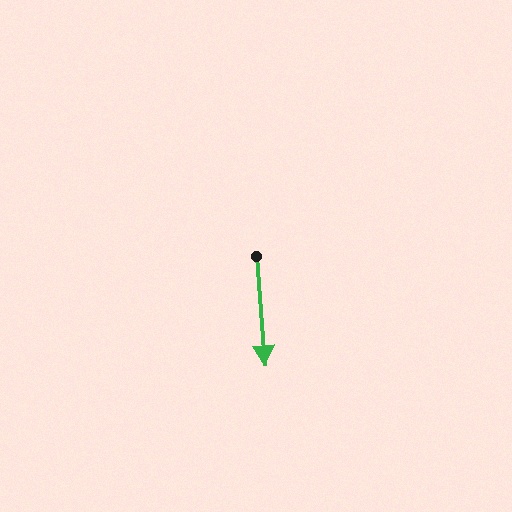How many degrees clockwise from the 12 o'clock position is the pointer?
Approximately 175 degrees.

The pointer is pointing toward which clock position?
Roughly 6 o'clock.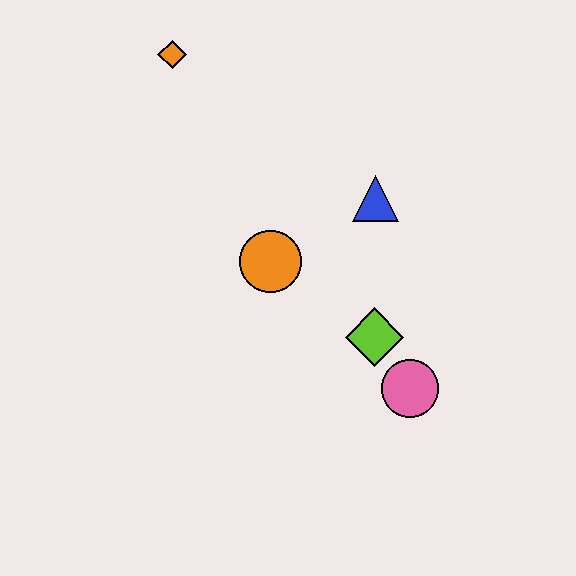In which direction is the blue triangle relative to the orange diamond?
The blue triangle is to the right of the orange diamond.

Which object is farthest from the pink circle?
The orange diamond is farthest from the pink circle.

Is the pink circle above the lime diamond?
No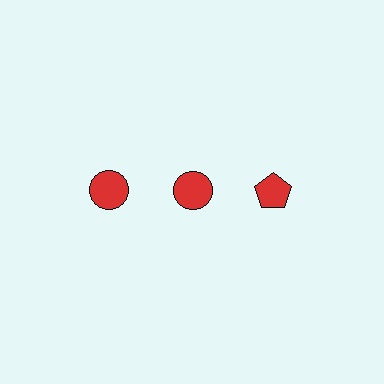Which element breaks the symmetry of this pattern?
The red pentagon in the top row, center column breaks the symmetry. All other shapes are red circles.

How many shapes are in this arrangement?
There are 3 shapes arranged in a grid pattern.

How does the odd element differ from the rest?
It has a different shape: pentagon instead of circle.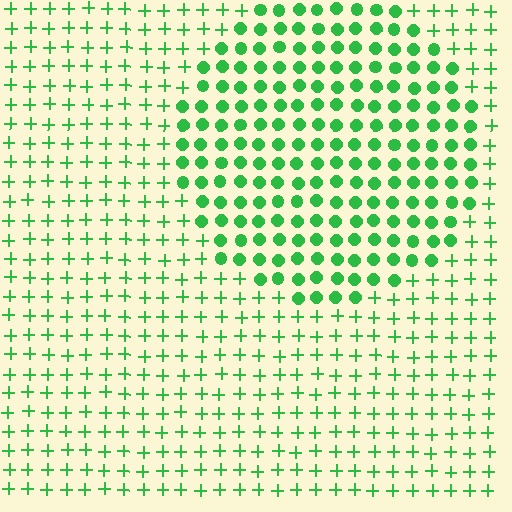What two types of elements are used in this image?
The image uses circles inside the circle region and plus signs outside it.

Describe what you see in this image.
The image is filled with small green elements arranged in a uniform grid. A circle-shaped region contains circles, while the surrounding area contains plus signs. The boundary is defined purely by the change in element shape.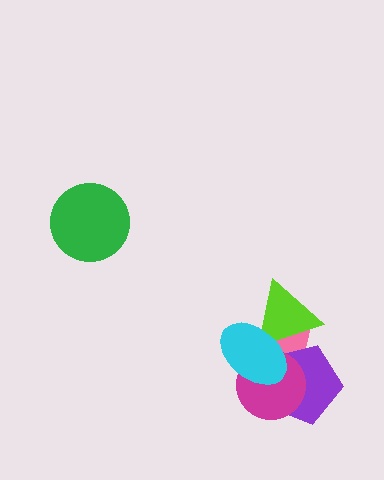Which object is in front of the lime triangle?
The cyan ellipse is in front of the lime triangle.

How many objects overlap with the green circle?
0 objects overlap with the green circle.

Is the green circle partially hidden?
No, no other shape covers it.